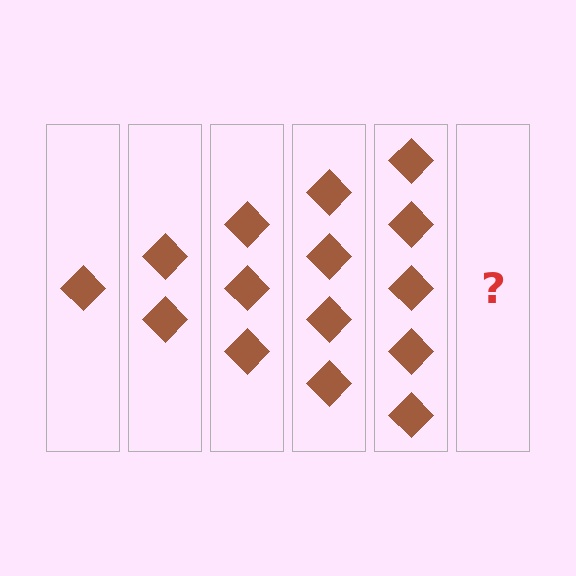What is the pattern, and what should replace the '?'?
The pattern is that each step adds one more diamond. The '?' should be 6 diamonds.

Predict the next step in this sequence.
The next step is 6 diamonds.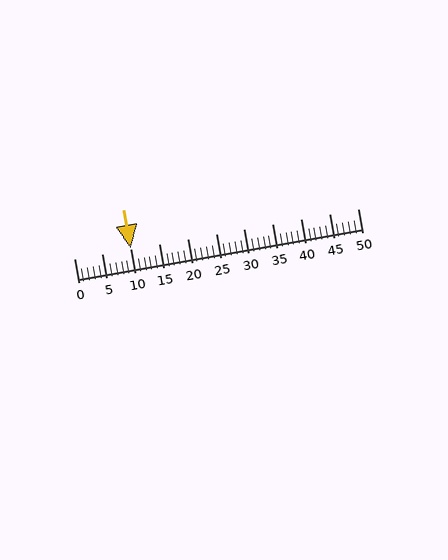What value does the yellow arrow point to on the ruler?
The yellow arrow points to approximately 10.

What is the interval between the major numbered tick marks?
The major tick marks are spaced 5 units apart.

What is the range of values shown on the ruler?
The ruler shows values from 0 to 50.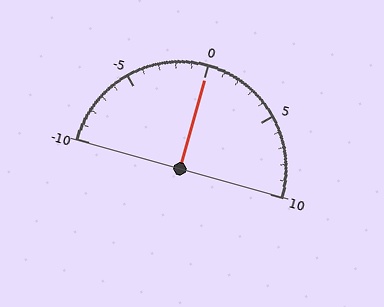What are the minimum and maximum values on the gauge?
The gauge ranges from -10 to 10.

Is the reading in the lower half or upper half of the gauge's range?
The reading is in the upper half of the range (-10 to 10).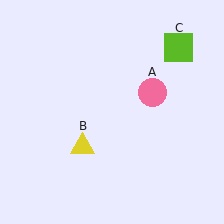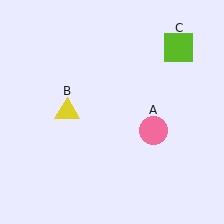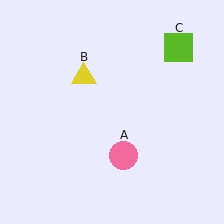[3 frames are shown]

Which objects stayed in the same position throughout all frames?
Lime square (object C) remained stationary.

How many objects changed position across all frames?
2 objects changed position: pink circle (object A), yellow triangle (object B).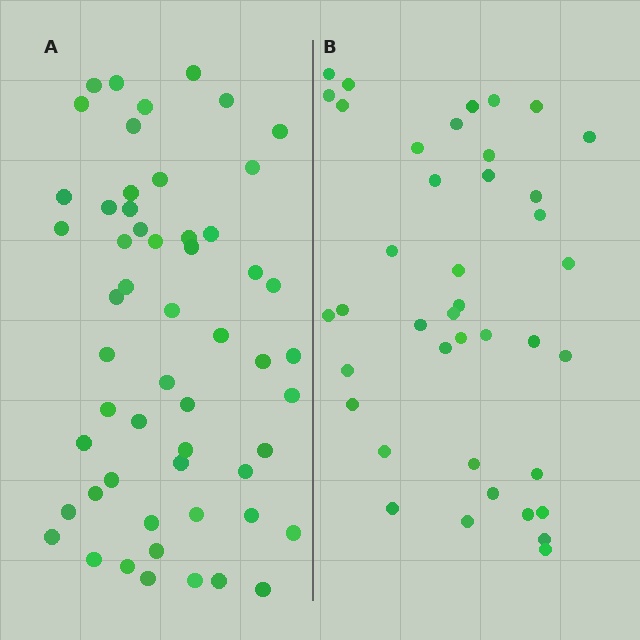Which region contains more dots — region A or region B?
Region A (the left region) has more dots.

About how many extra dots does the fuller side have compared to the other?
Region A has approximately 15 more dots than region B.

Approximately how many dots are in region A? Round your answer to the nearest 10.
About 60 dots. (The exact count is 55, which rounds to 60.)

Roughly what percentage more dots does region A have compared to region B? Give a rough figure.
About 40% more.